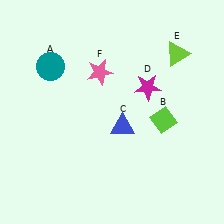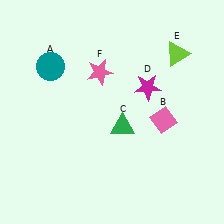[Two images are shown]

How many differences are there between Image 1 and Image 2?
There are 2 differences between the two images.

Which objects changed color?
B changed from lime to pink. C changed from blue to green.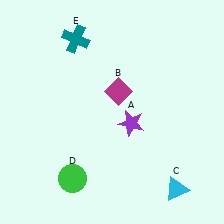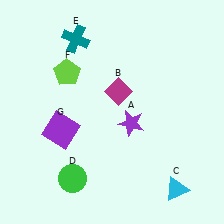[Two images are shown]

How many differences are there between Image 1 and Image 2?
There are 2 differences between the two images.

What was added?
A lime pentagon (F), a purple square (G) were added in Image 2.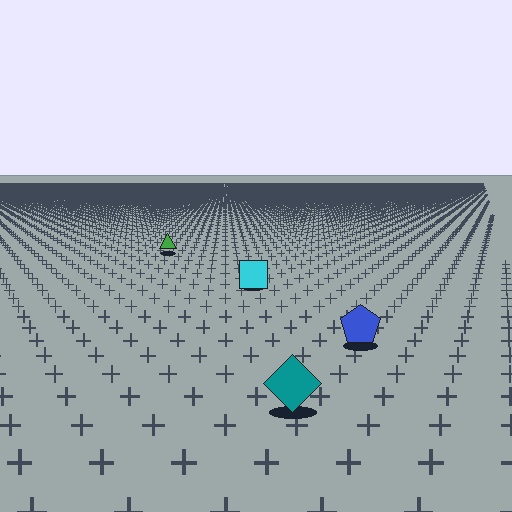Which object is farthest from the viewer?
The green triangle is farthest from the viewer. It appears smaller and the ground texture around it is denser.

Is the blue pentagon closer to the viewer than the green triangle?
Yes. The blue pentagon is closer — you can tell from the texture gradient: the ground texture is coarser near it.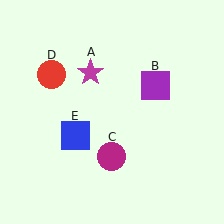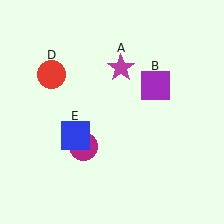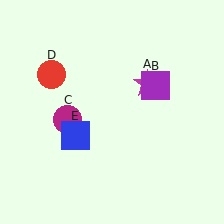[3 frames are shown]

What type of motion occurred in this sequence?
The magenta star (object A), magenta circle (object C) rotated clockwise around the center of the scene.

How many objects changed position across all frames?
2 objects changed position: magenta star (object A), magenta circle (object C).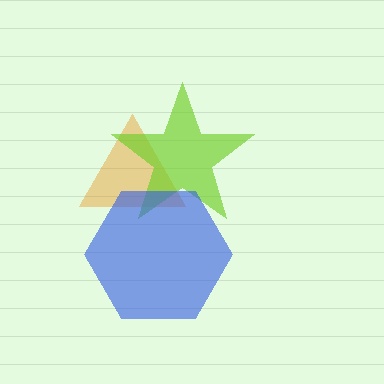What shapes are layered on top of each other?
The layered shapes are: an orange triangle, a lime star, a blue hexagon.